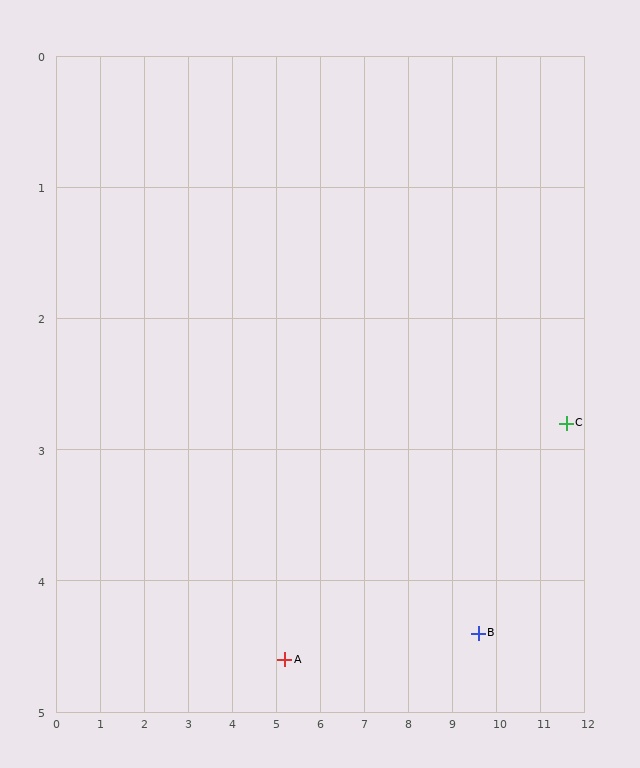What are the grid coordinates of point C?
Point C is at approximately (11.6, 2.8).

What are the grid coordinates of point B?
Point B is at approximately (9.6, 4.4).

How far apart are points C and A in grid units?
Points C and A are about 6.6 grid units apart.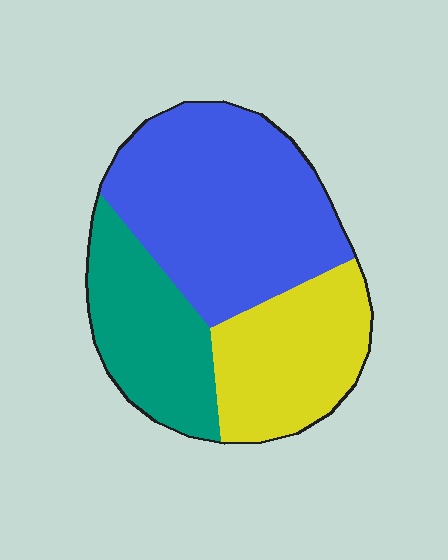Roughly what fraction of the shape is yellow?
Yellow takes up between a sixth and a third of the shape.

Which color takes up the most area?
Blue, at roughly 50%.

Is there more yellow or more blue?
Blue.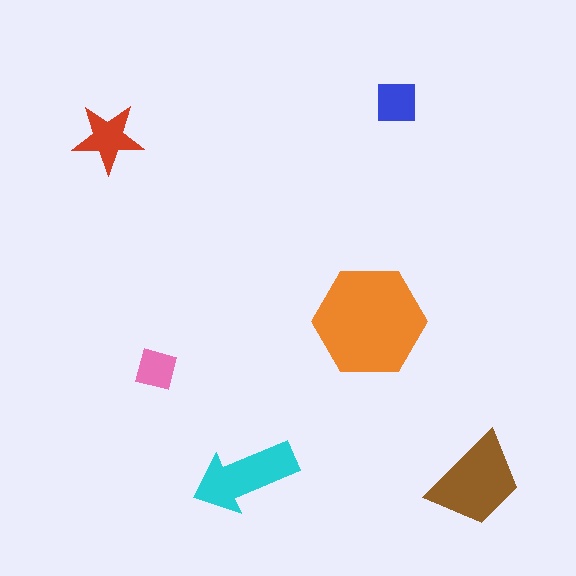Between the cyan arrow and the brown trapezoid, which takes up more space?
The brown trapezoid.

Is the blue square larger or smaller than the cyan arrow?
Smaller.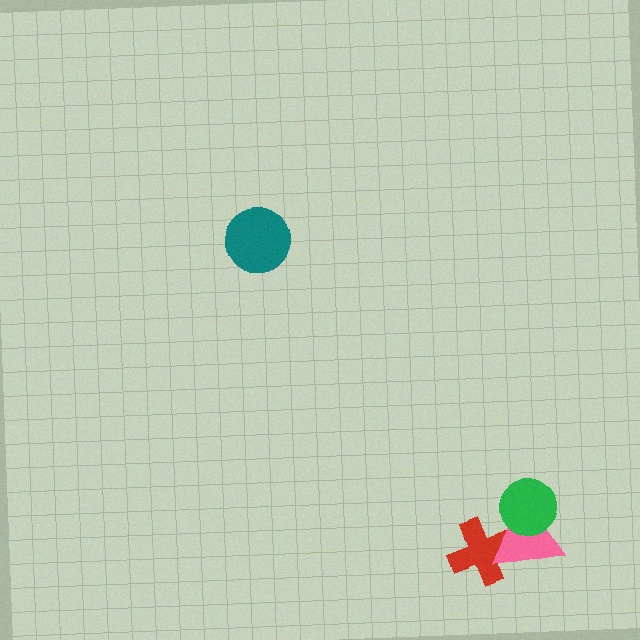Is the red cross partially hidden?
Yes, it is partially covered by another shape.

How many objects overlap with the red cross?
1 object overlaps with the red cross.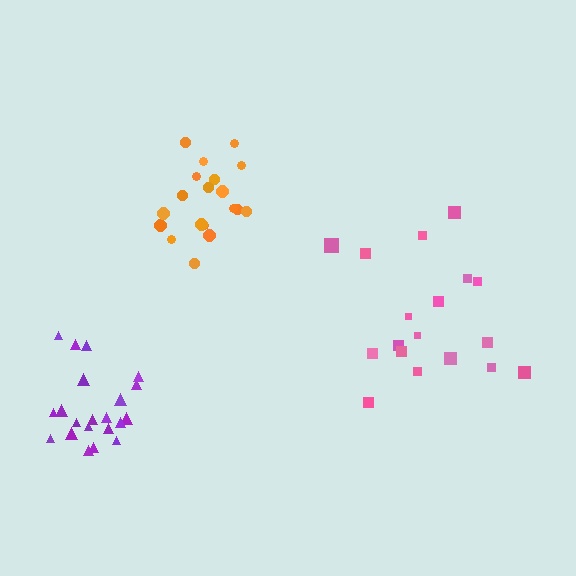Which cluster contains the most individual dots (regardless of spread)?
Purple (21).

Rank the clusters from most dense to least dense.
orange, purple, pink.